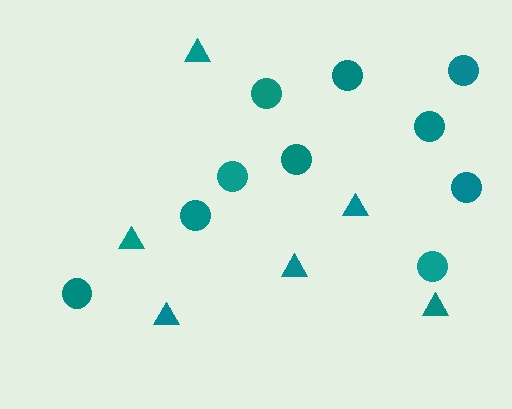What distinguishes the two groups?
There are 2 groups: one group of circles (10) and one group of triangles (6).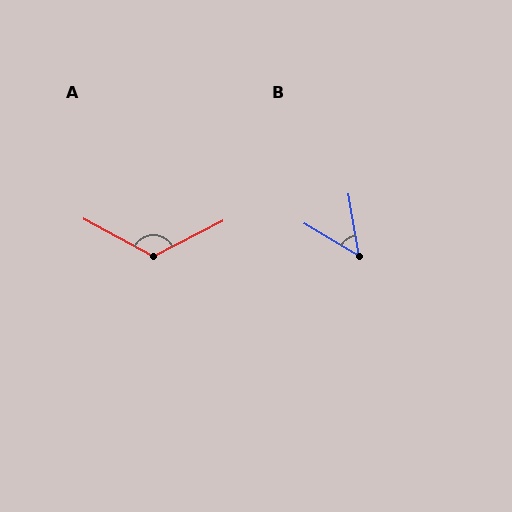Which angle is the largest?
A, at approximately 124 degrees.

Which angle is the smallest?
B, at approximately 49 degrees.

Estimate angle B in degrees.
Approximately 49 degrees.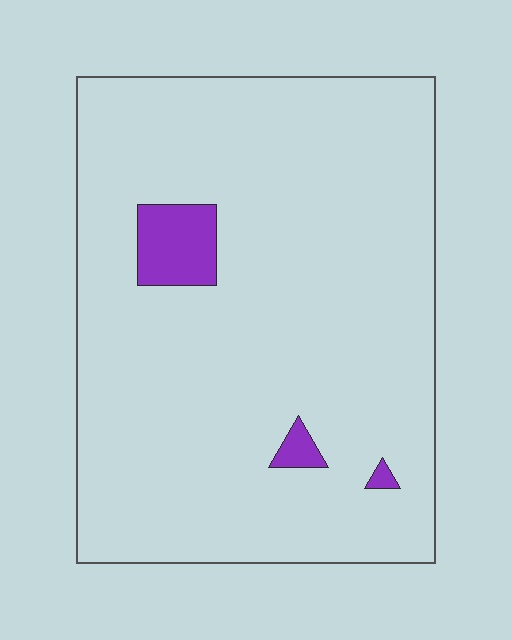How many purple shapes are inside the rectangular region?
3.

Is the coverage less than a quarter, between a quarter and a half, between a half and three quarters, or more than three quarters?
Less than a quarter.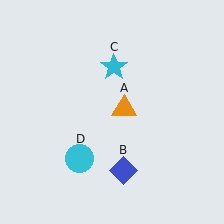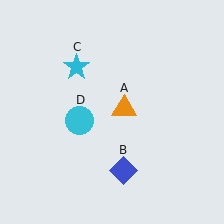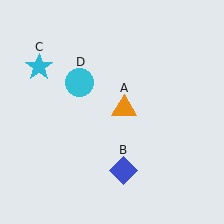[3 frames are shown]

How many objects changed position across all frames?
2 objects changed position: cyan star (object C), cyan circle (object D).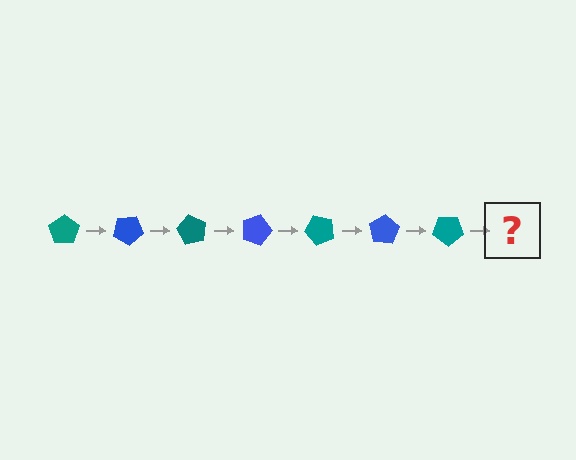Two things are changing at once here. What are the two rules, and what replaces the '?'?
The two rules are that it rotates 30 degrees each step and the color cycles through teal and blue. The '?' should be a blue pentagon, rotated 210 degrees from the start.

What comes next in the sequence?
The next element should be a blue pentagon, rotated 210 degrees from the start.